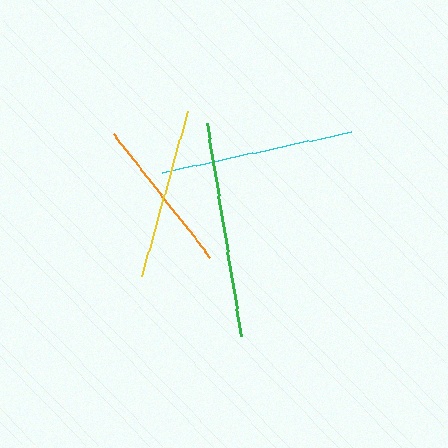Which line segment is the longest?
The green line is the longest at approximately 216 pixels.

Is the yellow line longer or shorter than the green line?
The green line is longer than the yellow line.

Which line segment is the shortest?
The orange line is the shortest at approximately 157 pixels.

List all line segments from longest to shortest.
From longest to shortest: green, cyan, yellow, orange.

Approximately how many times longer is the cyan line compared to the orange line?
The cyan line is approximately 1.2 times the length of the orange line.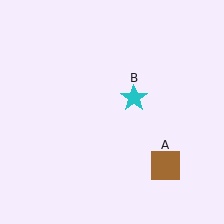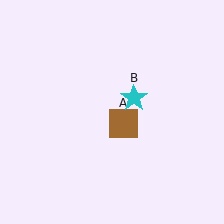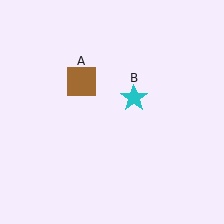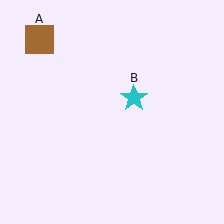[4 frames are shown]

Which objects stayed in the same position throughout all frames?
Cyan star (object B) remained stationary.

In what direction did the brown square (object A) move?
The brown square (object A) moved up and to the left.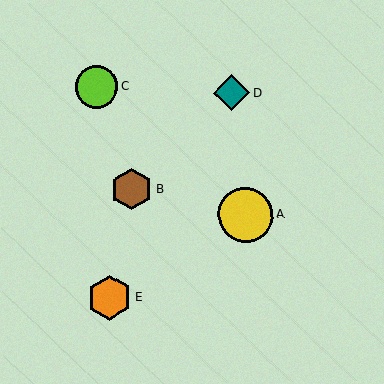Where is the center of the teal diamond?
The center of the teal diamond is at (232, 93).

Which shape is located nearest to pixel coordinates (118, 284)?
The orange hexagon (labeled E) at (110, 298) is nearest to that location.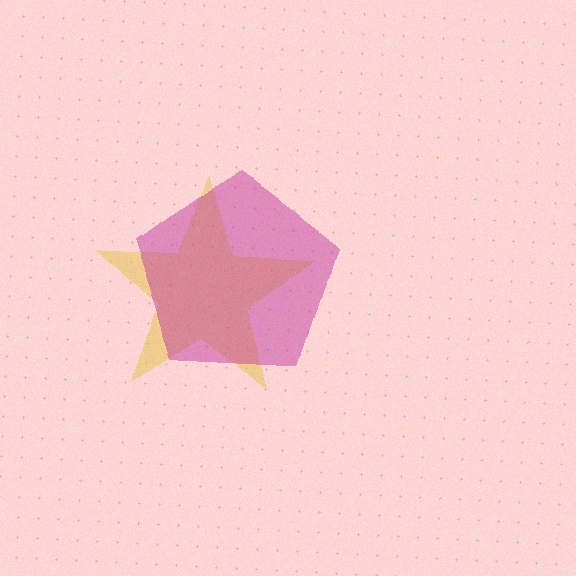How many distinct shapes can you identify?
There are 2 distinct shapes: a yellow star, a magenta pentagon.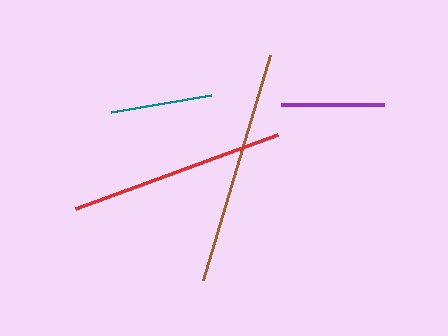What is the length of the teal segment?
The teal segment is approximately 101 pixels long.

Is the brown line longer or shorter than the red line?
The brown line is longer than the red line.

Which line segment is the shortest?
The teal line is the shortest at approximately 101 pixels.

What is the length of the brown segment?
The brown segment is approximately 234 pixels long.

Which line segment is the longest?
The brown line is the longest at approximately 234 pixels.